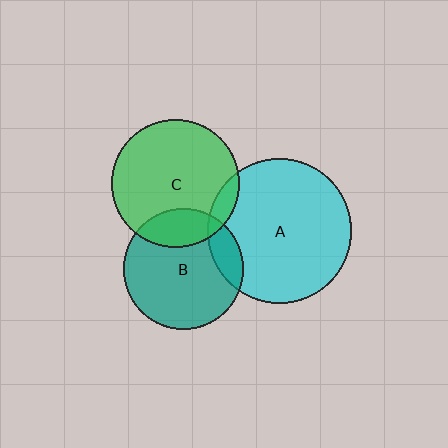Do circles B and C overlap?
Yes.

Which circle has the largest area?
Circle A (cyan).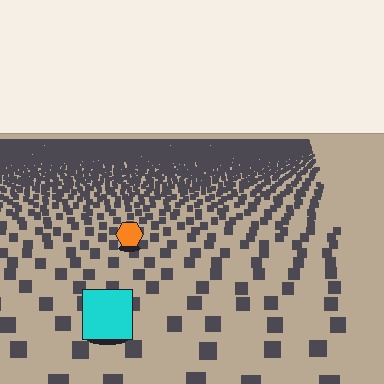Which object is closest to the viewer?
The cyan square is closest. The texture marks near it are larger and more spread out.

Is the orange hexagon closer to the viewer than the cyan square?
No. The cyan square is closer — you can tell from the texture gradient: the ground texture is coarser near it.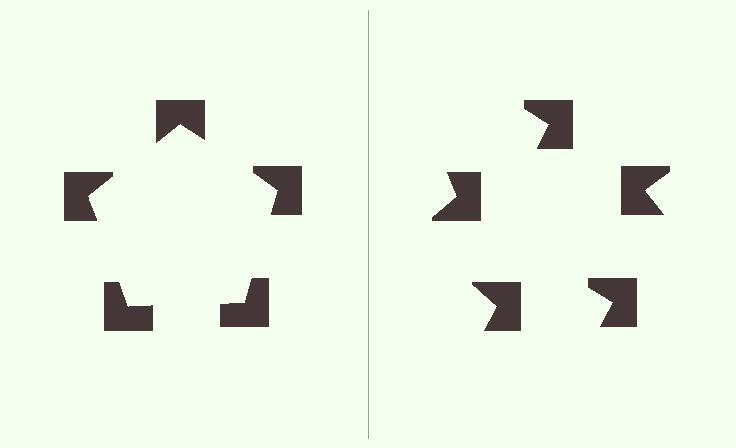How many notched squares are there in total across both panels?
10 — 5 on each side.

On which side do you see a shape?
An illusory pentagon appears on the left side. On the right side the wedge cuts are rotated, so no coherent shape forms.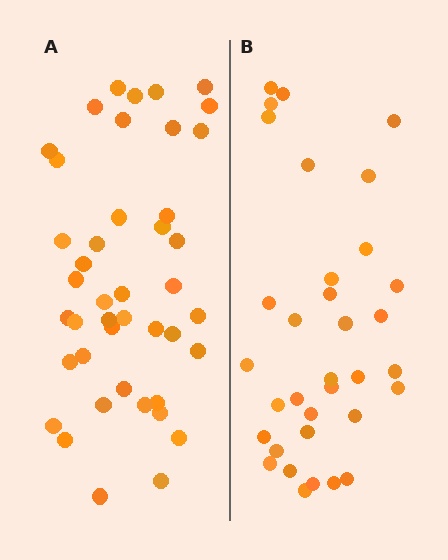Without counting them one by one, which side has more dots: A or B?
Region A (the left region) has more dots.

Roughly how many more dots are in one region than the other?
Region A has roughly 8 or so more dots than region B.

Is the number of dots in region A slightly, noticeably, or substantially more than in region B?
Region A has noticeably more, but not dramatically so. The ratio is roughly 1.3 to 1.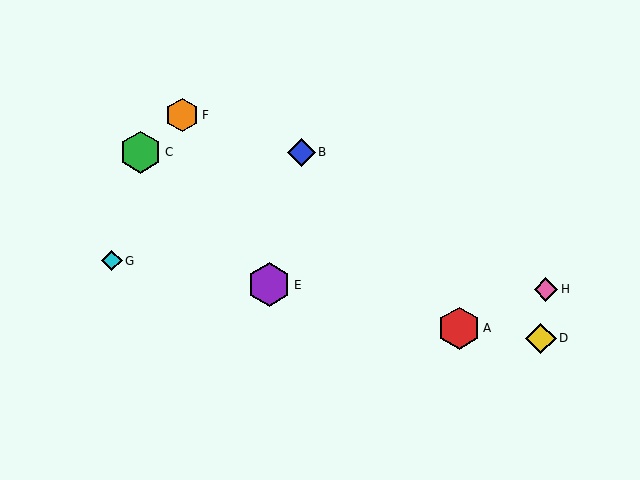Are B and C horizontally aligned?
Yes, both are at y≈152.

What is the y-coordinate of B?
Object B is at y≈152.